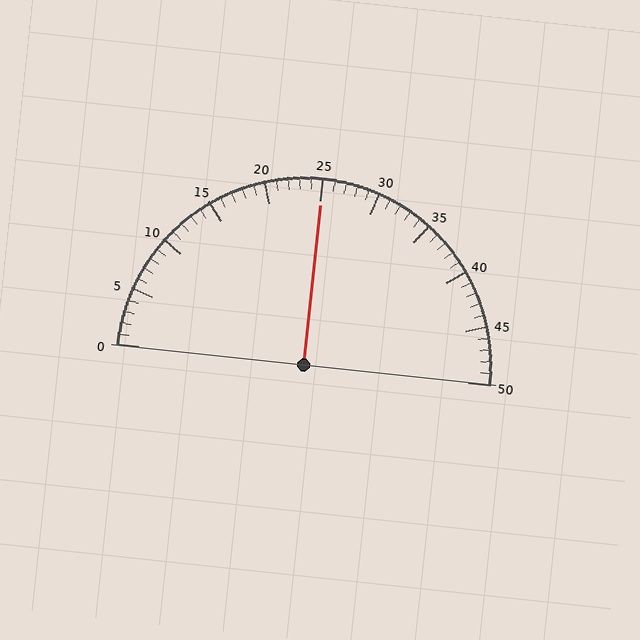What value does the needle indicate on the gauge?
The needle indicates approximately 25.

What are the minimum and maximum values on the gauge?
The gauge ranges from 0 to 50.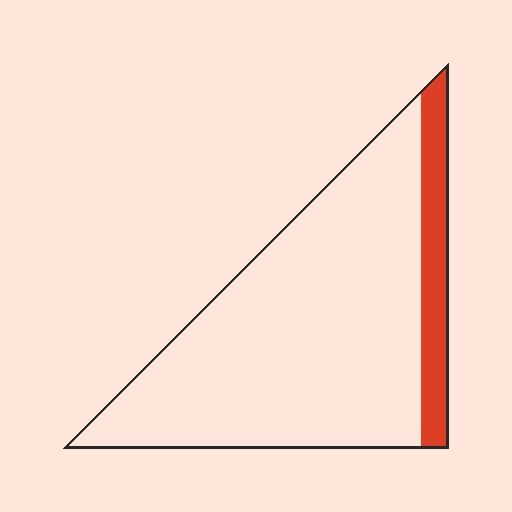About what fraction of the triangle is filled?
About one eighth (1/8).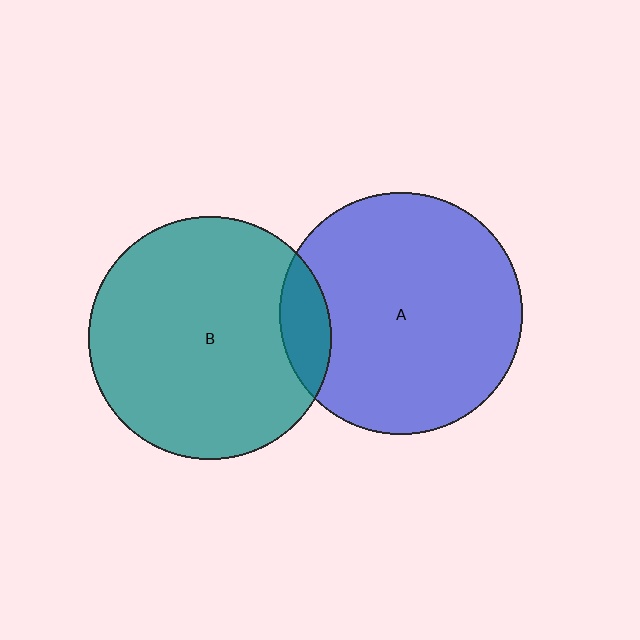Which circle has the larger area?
Circle B (teal).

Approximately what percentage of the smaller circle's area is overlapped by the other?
Approximately 10%.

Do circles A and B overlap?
Yes.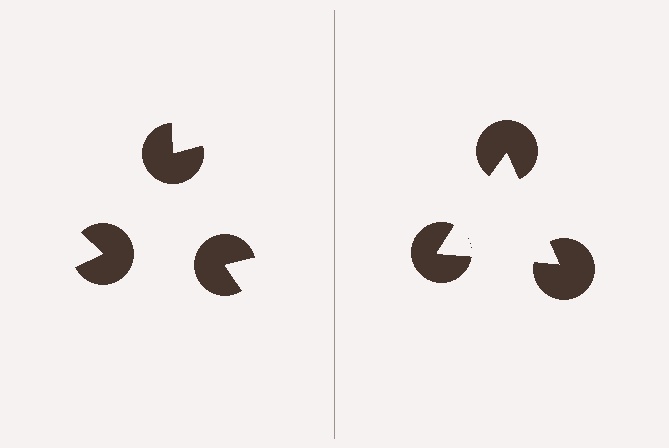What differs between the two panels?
The pac-man discs are positioned identically on both sides; only the wedge orientations differ. On the right they align to a triangle; on the left they are misaligned.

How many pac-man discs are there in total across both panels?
6 — 3 on each side.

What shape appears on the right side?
An illusory triangle.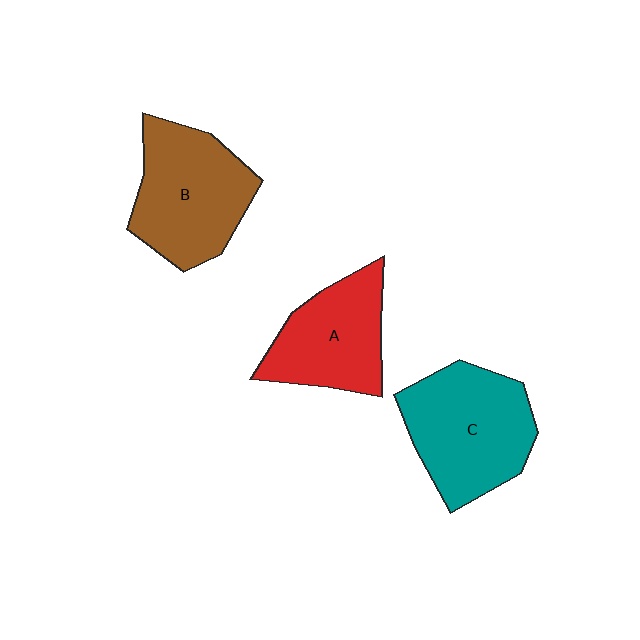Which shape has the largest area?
Shape C (teal).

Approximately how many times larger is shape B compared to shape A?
Approximately 1.2 times.